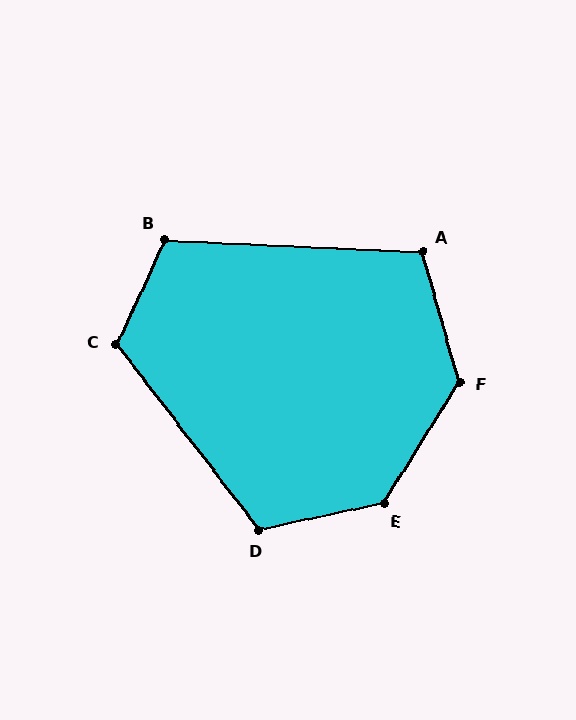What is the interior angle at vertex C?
Approximately 118 degrees (obtuse).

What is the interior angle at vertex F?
Approximately 133 degrees (obtuse).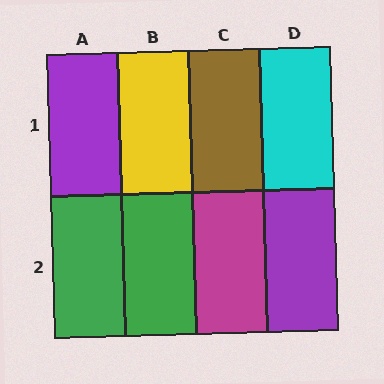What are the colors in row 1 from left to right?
Purple, yellow, brown, cyan.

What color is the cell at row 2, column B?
Green.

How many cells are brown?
1 cell is brown.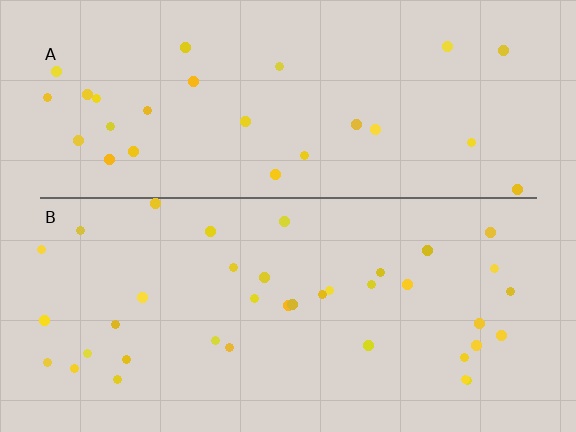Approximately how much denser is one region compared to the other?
Approximately 1.4× — region B over region A.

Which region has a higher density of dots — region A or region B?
B (the bottom).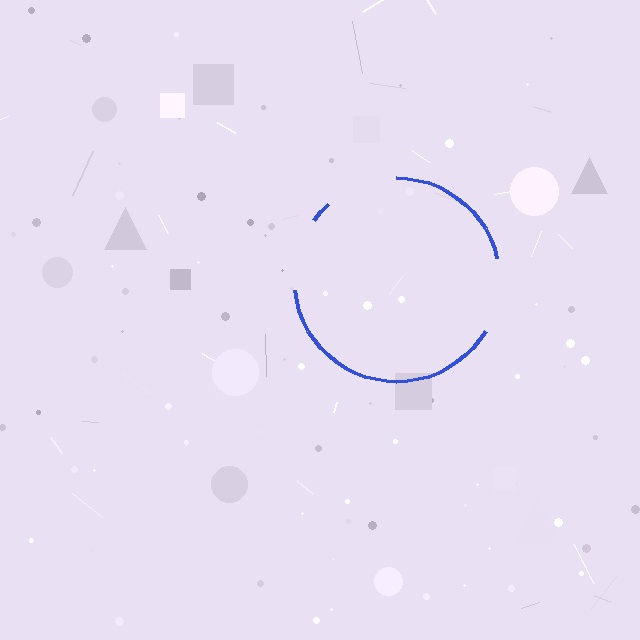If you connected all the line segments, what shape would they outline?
They would outline a circle.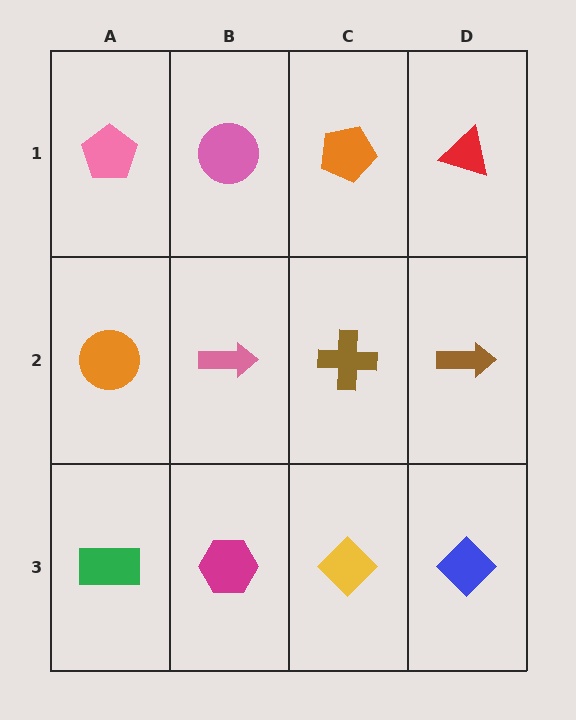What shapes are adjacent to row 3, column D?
A brown arrow (row 2, column D), a yellow diamond (row 3, column C).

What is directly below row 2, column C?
A yellow diamond.